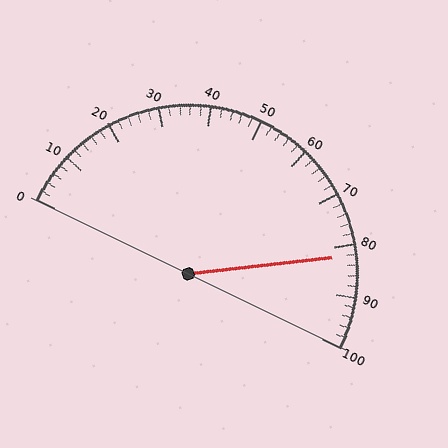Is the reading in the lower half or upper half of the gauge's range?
The reading is in the upper half of the range (0 to 100).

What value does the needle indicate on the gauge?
The needle indicates approximately 82.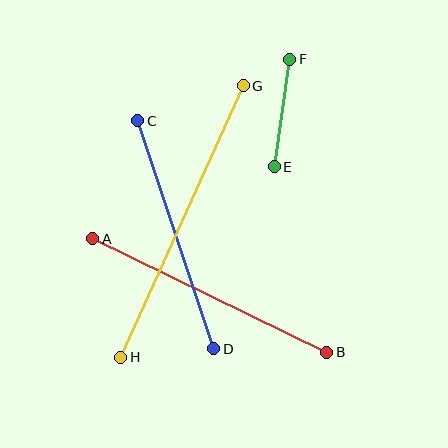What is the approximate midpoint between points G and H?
The midpoint is at approximately (182, 222) pixels.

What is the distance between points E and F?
The distance is approximately 108 pixels.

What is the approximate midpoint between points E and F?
The midpoint is at approximately (282, 113) pixels.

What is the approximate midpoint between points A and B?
The midpoint is at approximately (210, 296) pixels.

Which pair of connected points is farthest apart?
Points G and H are farthest apart.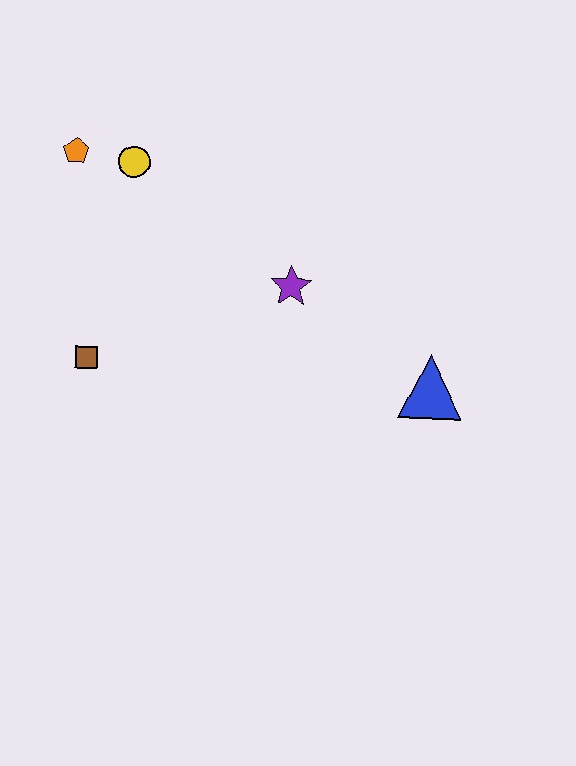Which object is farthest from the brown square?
The blue triangle is farthest from the brown square.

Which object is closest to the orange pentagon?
The yellow circle is closest to the orange pentagon.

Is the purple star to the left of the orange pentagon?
No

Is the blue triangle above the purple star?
No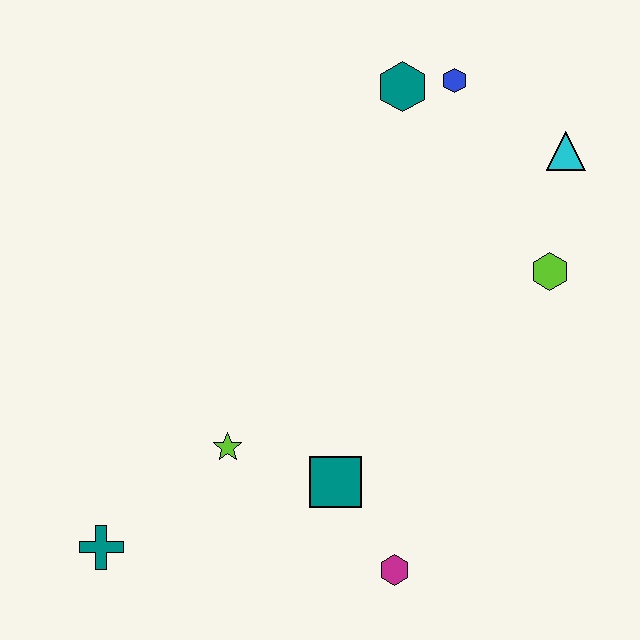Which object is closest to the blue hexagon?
The teal hexagon is closest to the blue hexagon.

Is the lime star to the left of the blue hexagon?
Yes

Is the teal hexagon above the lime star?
Yes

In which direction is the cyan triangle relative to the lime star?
The cyan triangle is to the right of the lime star.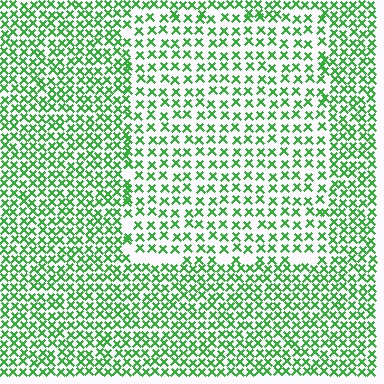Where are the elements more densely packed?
The elements are more densely packed outside the rectangle boundary.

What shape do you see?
I see a rectangle.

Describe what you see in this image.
The image contains small green elements arranged at two different densities. A rectangle-shaped region is visible where the elements are less densely packed than the surrounding area.